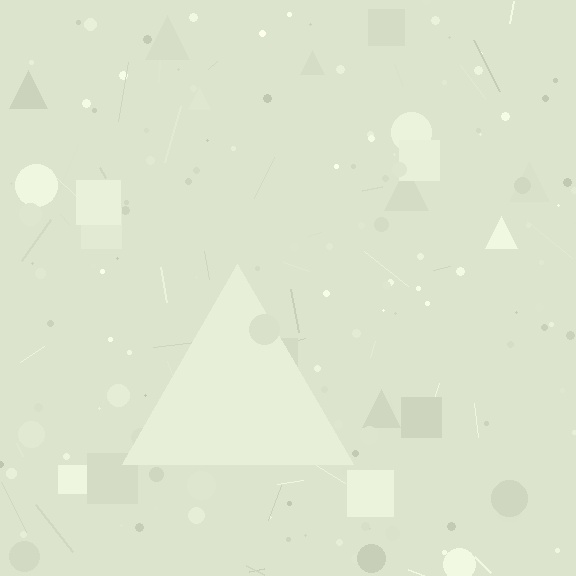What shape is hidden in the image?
A triangle is hidden in the image.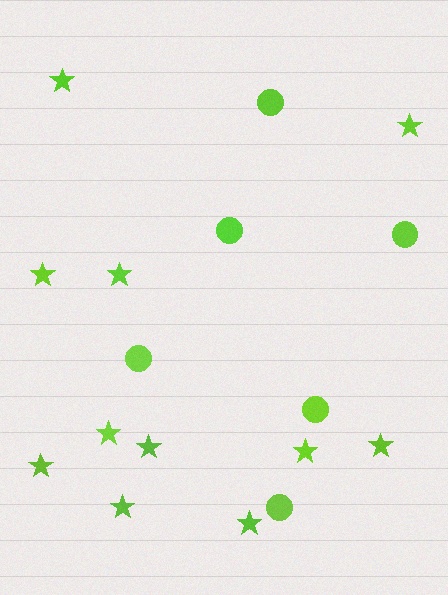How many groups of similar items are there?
There are 2 groups: one group of stars (11) and one group of circles (6).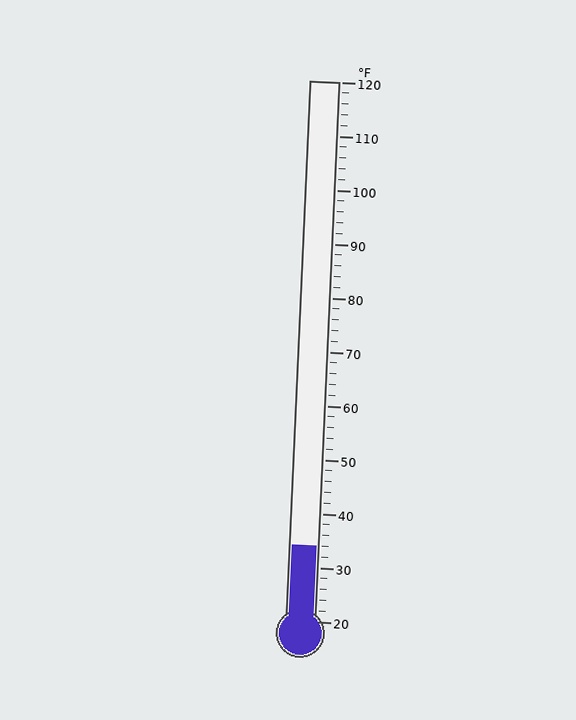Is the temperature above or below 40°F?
The temperature is below 40°F.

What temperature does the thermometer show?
The thermometer shows approximately 34°F.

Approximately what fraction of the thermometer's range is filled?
The thermometer is filled to approximately 15% of its range.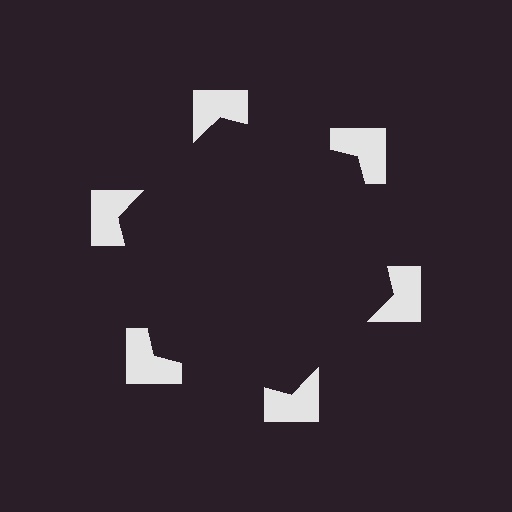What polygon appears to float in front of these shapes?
An illusory hexagon — its edges are inferred from the aligned wedge cuts in the notched squares, not physically drawn.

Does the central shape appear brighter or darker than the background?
It typically appears slightly darker than the background, even though no actual brightness change is drawn.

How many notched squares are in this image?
There are 6 — one at each vertex of the illusory hexagon.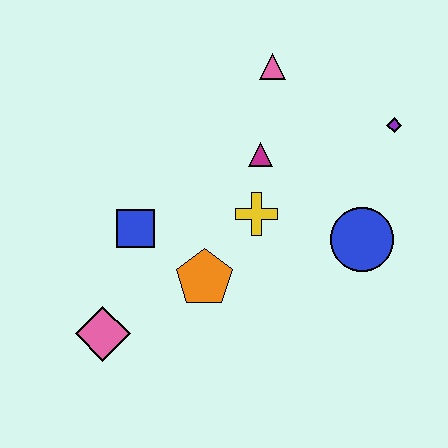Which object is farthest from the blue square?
The purple diamond is farthest from the blue square.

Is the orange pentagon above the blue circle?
No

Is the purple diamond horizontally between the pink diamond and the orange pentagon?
No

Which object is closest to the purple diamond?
The blue circle is closest to the purple diamond.